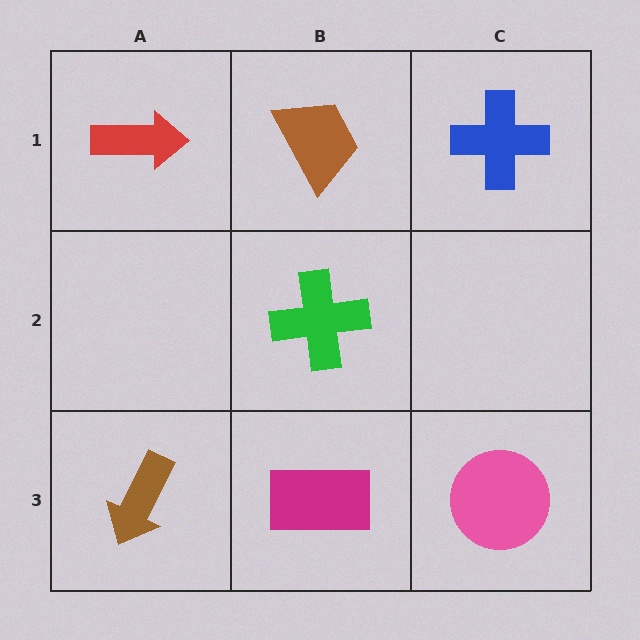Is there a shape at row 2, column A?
No, that cell is empty.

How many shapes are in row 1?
3 shapes.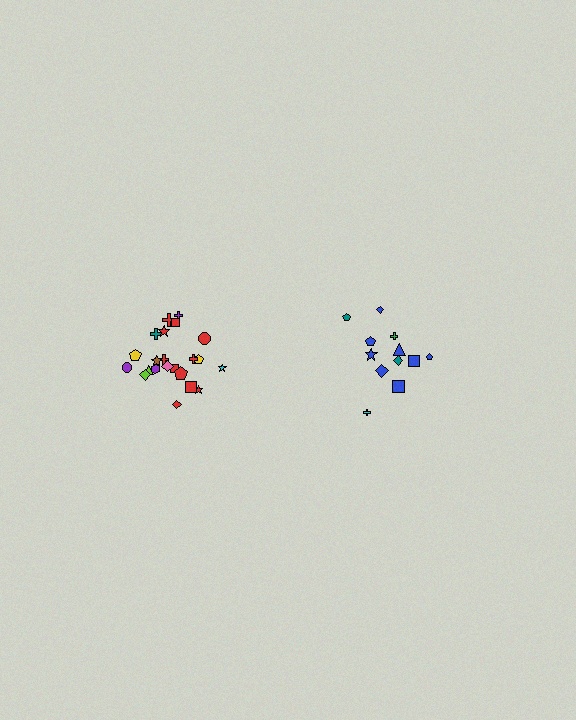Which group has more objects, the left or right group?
The left group.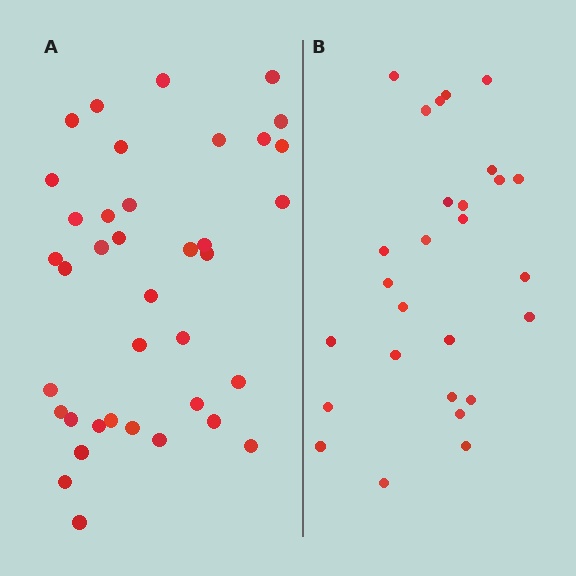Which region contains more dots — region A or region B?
Region A (the left region) has more dots.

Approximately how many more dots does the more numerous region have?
Region A has roughly 12 or so more dots than region B.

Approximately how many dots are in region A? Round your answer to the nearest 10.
About 40 dots. (The exact count is 38, which rounds to 40.)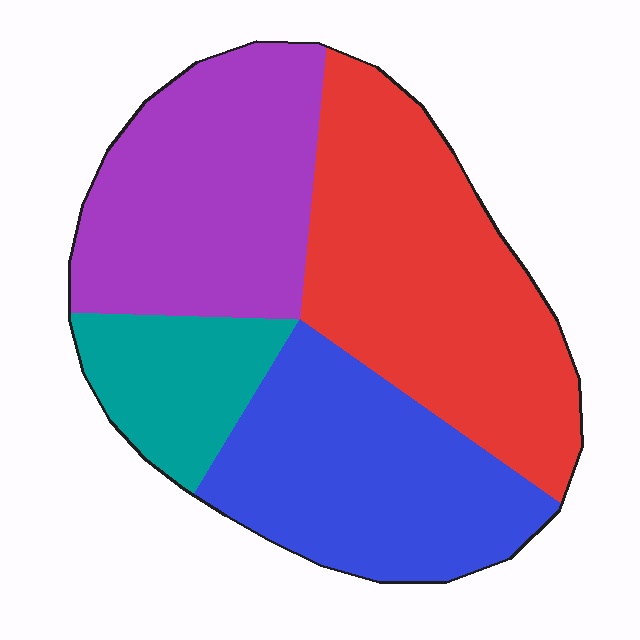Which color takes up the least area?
Teal, at roughly 10%.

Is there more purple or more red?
Red.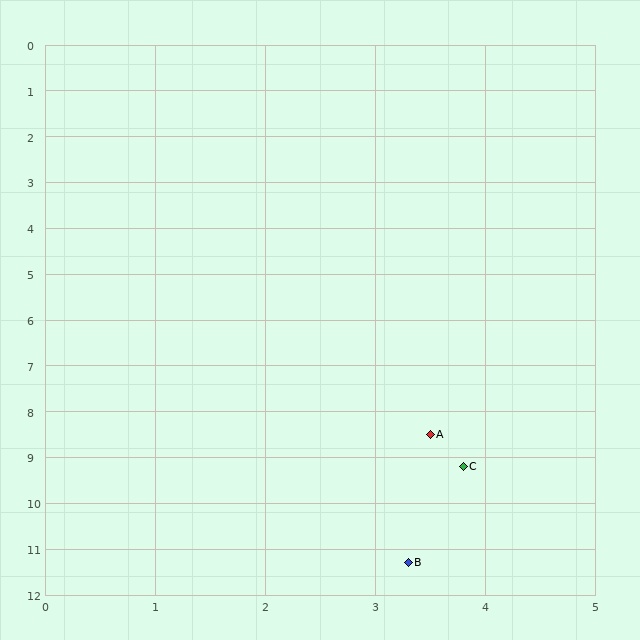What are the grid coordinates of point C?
Point C is at approximately (3.8, 9.2).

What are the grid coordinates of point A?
Point A is at approximately (3.5, 8.5).